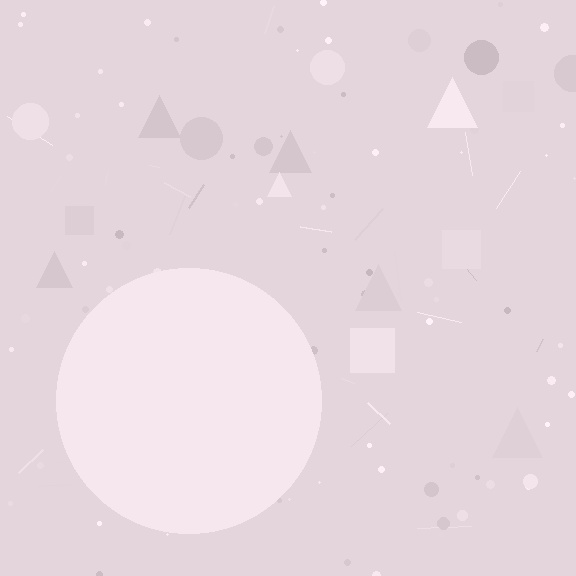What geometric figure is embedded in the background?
A circle is embedded in the background.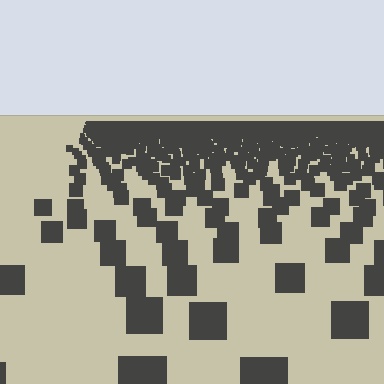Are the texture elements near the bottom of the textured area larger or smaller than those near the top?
Larger. Near the bottom, elements are closer to the viewer and appear at a bigger on-screen size.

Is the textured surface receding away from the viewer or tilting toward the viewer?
The surface is receding away from the viewer. Texture elements get smaller and denser toward the top.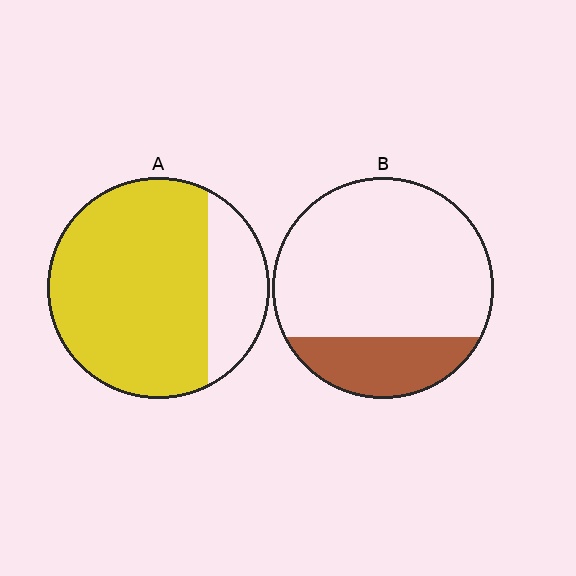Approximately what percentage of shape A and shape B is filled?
A is approximately 75% and B is approximately 25%.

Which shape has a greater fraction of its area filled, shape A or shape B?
Shape A.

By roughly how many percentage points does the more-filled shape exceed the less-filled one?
By roughly 55 percentage points (A over B).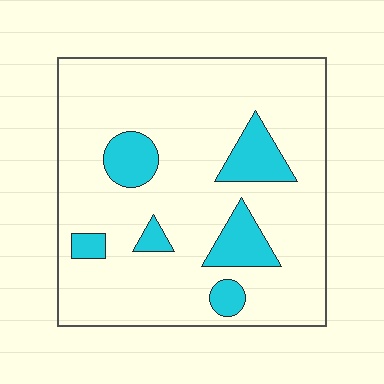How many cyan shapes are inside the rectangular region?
6.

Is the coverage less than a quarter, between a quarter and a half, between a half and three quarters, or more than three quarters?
Less than a quarter.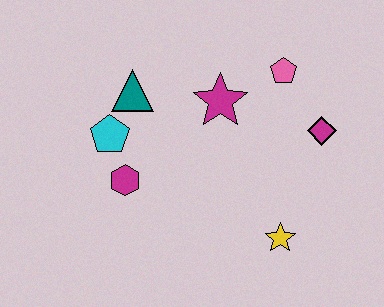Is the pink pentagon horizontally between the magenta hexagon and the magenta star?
No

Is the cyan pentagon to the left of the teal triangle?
Yes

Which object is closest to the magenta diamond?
The pink pentagon is closest to the magenta diamond.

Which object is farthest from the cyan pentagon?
The magenta diamond is farthest from the cyan pentagon.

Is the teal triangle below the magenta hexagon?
No